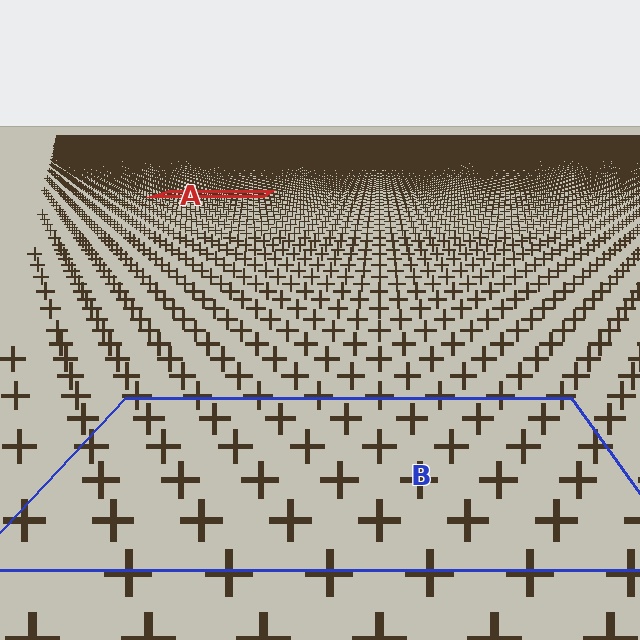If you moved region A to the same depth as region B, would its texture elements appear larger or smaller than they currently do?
They would appear larger. At a closer depth, the same texture elements are projected at a bigger on-screen size.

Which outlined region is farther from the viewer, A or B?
Region A is farther from the viewer — the texture elements inside it appear smaller and more densely packed.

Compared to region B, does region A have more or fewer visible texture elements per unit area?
Region A has more texture elements per unit area — they are packed more densely because it is farther away.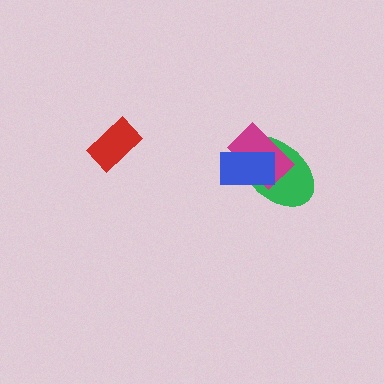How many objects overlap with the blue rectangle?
2 objects overlap with the blue rectangle.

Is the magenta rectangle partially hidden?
Yes, it is partially covered by another shape.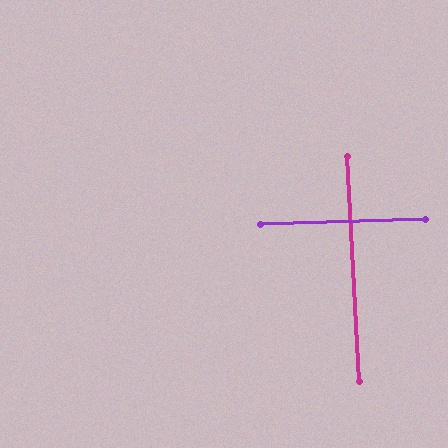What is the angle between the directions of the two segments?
Approximately 89 degrees.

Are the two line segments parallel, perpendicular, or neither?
Perpendicular — they meet at approximately 89°.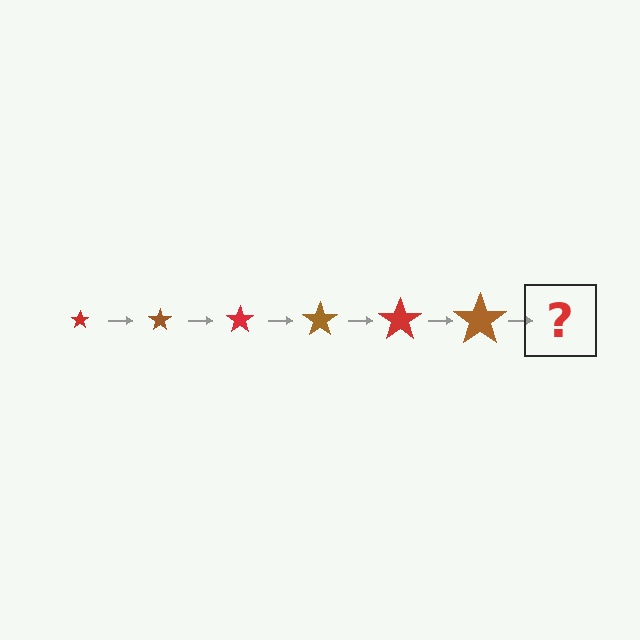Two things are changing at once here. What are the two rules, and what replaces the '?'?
The two rules are that the star grows larger each step and the color cycles through red and brown. The '?' should be a red star, larger than the previous one.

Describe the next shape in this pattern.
It should be a red star, larger than the previous one.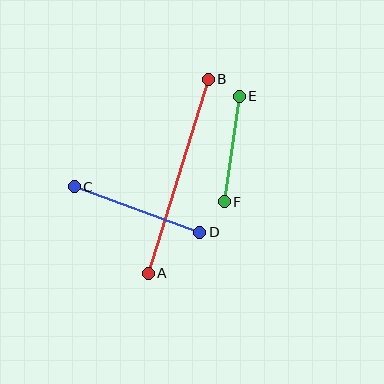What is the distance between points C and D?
The distance is approximately 133 pixels.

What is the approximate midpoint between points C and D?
The midpoint is at approximately (137, 210) pixels.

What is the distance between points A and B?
The distance is approximately 203 pixels.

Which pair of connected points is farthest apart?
Points A and B are farthest apart.